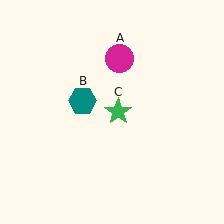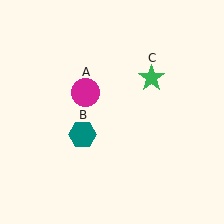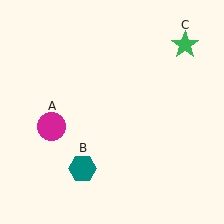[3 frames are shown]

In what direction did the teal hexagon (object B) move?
The teal hexagon (object B) moved down.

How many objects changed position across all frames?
3 objects changed position: magenta circle (object A), teal hexagon (object B), green star (object C).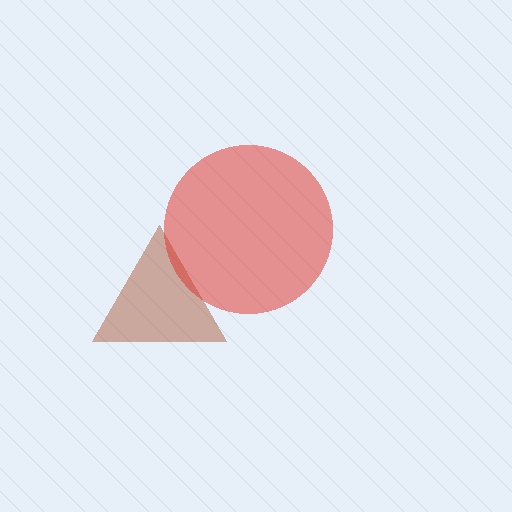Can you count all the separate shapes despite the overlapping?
Yes, there are 2 separate shapes.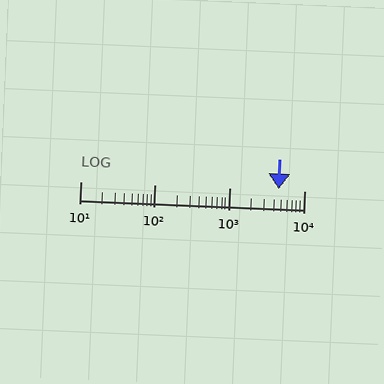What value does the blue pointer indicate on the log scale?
The pointer indicates approximately 4500.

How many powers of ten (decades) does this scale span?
The scale spans 3 decades, from 10 to 10000.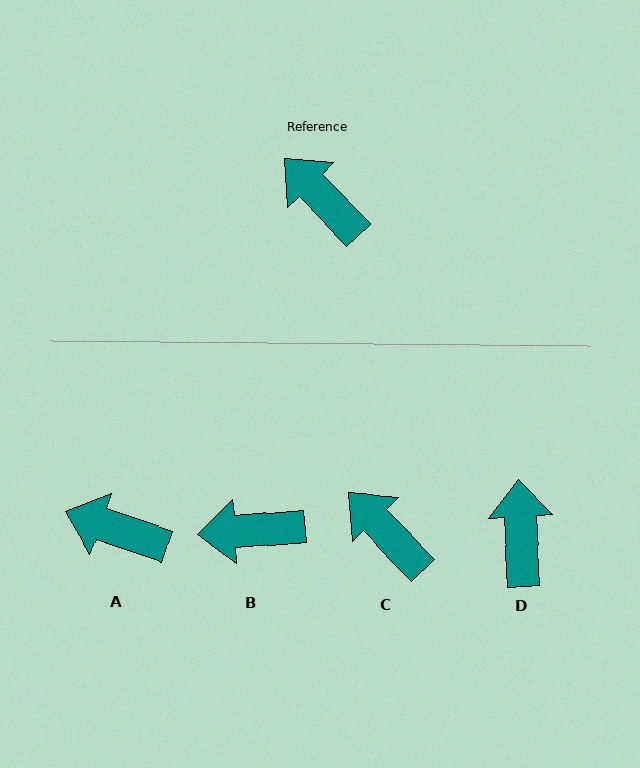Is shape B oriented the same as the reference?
No, it is off by about 50 degrees.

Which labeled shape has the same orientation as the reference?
C.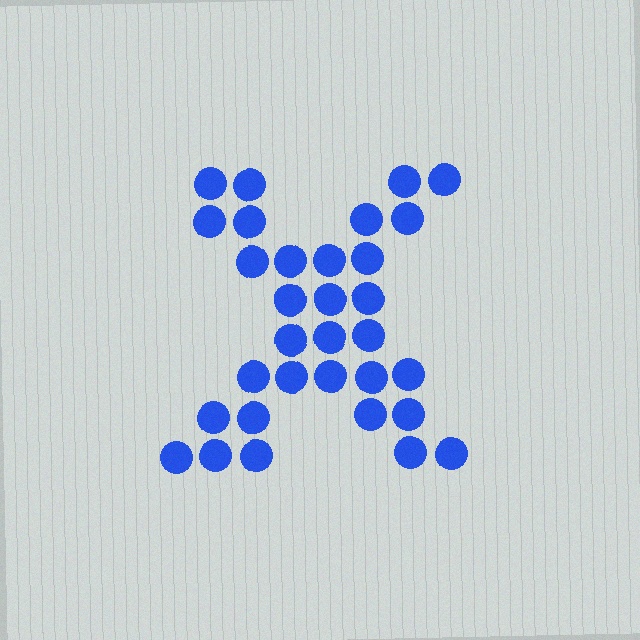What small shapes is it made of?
It is made of small circles.